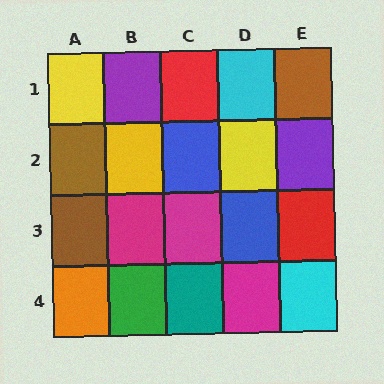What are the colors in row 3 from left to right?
Brown, magenta, magenta, blue, red.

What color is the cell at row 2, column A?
Brown.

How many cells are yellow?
3 cells are yellow.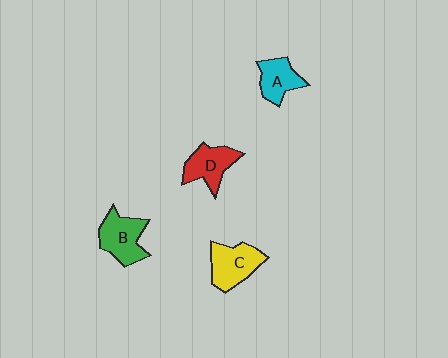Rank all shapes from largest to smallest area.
From largest to smallest: C (yellow), B (green), D (red), A (cyan).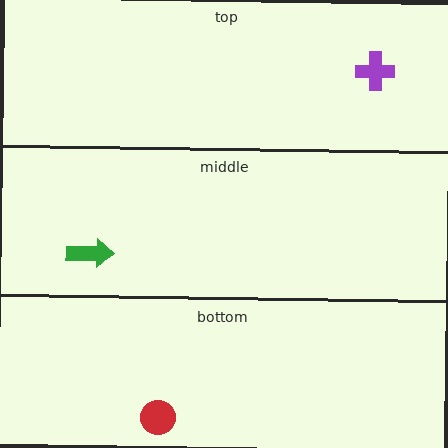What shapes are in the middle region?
The green arrow.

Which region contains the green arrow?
The middle region.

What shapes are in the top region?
The purple cross.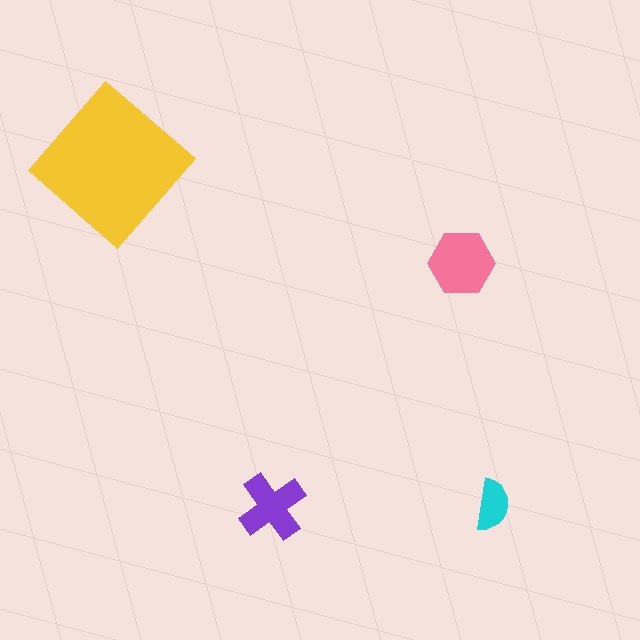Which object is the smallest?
The cyan semicircle.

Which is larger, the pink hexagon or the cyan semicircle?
The pink hexagon.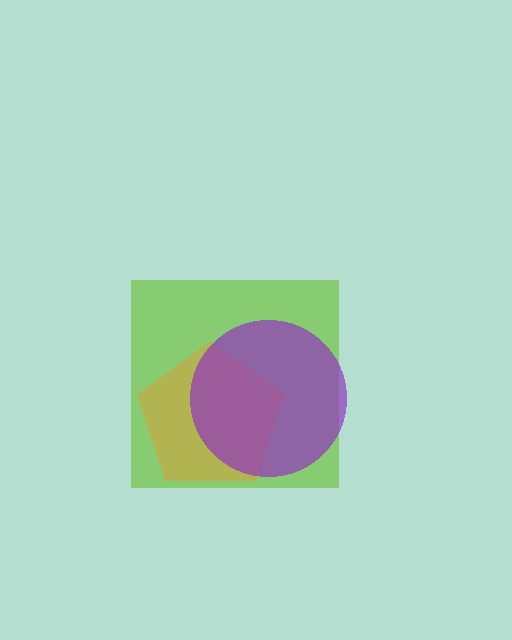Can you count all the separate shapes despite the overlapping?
Yes, there are 3 separate shapes.